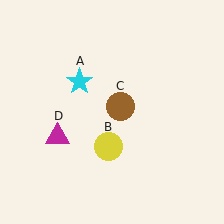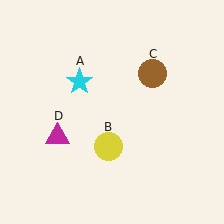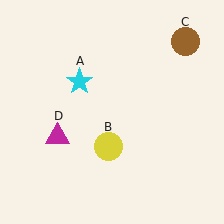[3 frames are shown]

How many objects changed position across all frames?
1 object changed position: brown circle (object C).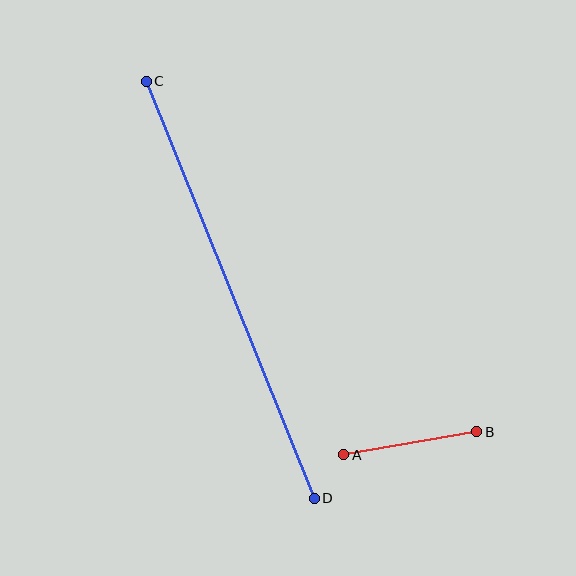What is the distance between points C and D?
The distance is approximately 449 pixels.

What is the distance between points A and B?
The distance is approximately 135 pixels.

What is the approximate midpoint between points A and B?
The midpoint is at approximately (410, 443) pixels.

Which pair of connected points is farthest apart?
Points C and D are farthest apart.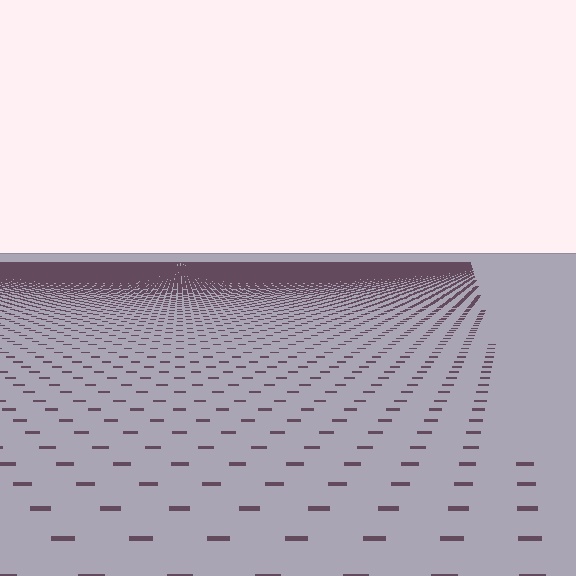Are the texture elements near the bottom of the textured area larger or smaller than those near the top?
Larger. Near the bottom, elements are closer to the viewer and appear at a bigger on-screen size.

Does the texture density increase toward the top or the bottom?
Density increases toward the top.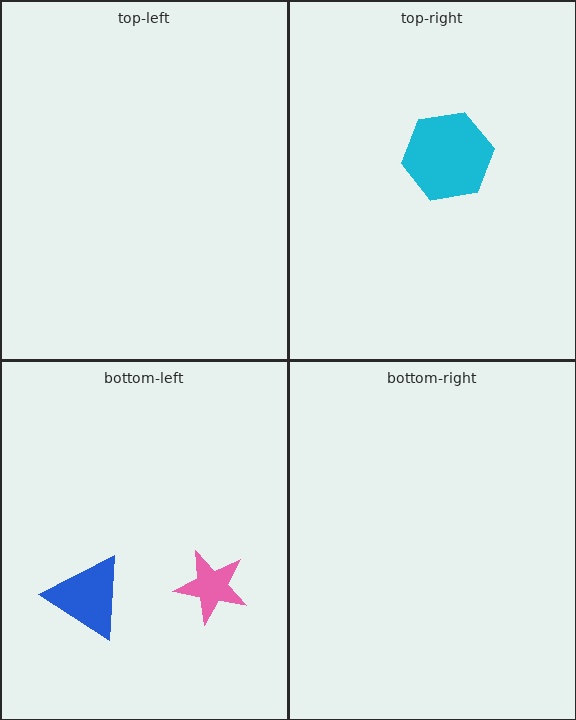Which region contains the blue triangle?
The bottom-left region.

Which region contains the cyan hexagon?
The top-right region.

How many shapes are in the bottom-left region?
2.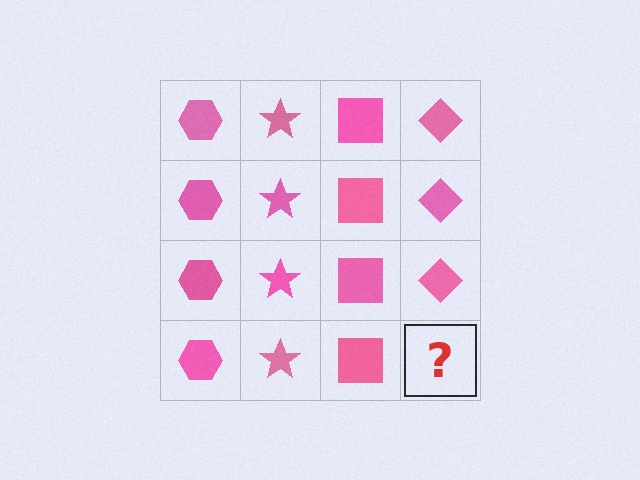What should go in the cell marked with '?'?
The missing cell should contain a pink diamond.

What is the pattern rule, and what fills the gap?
The rule is that each column has a consistent shape. The gap should be filled with a pink diamond.